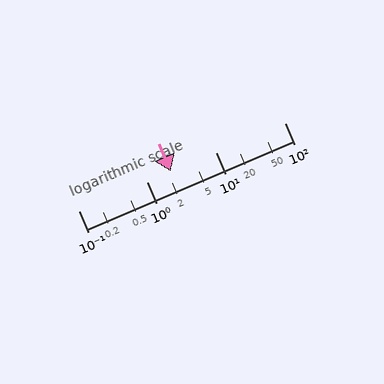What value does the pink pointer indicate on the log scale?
The pointer indicates approximately 2.2.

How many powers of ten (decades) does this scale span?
The scale spans 3 decades, from 0.1 to 100.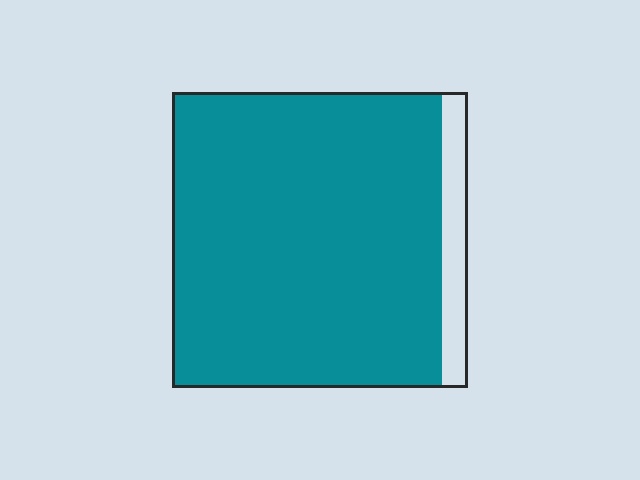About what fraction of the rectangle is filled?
About nine tenths (9/10).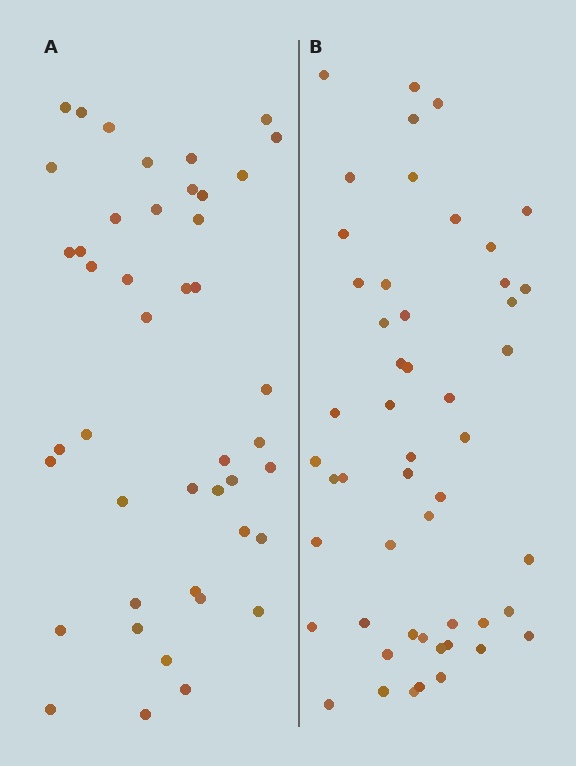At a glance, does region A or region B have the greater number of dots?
Region B (the right region) has more dots.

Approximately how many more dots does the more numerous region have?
Region B has roughly 8 or so more dots than region A.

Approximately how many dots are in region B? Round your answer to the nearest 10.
About 50 dots. (The exact count is 51, which rounds to 50.)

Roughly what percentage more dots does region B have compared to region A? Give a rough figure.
About 15% more.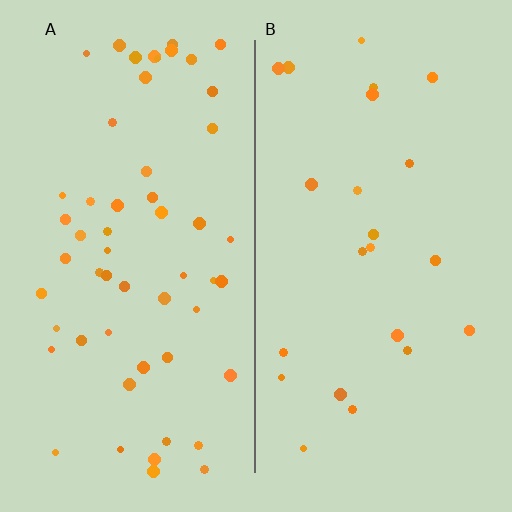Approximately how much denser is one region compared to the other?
Approximately 2.4× — region A over region B.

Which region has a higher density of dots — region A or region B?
A (the left).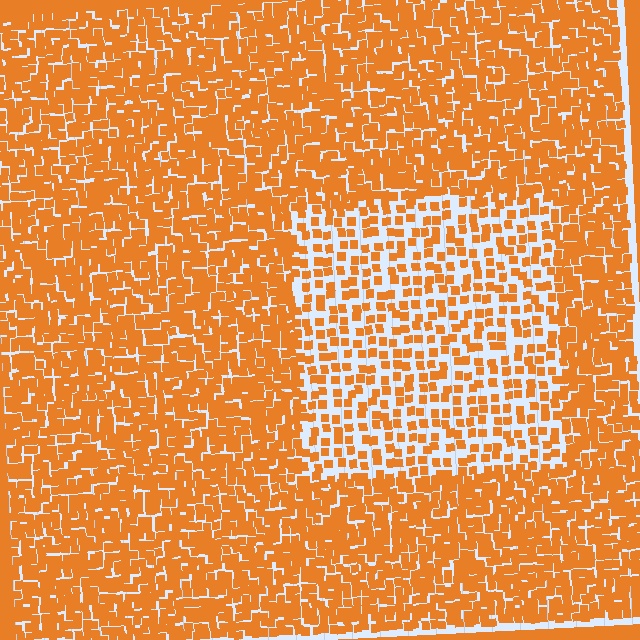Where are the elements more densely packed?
The elements are more densely packed outside the rectangle boundary.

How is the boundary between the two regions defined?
The boundary is defined by a change in element density (approximately 2.1x ratio). All elements are the same color, size, and shape.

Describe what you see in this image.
The image contains small orange elements arranged at two different densities. A rectangle-shaped region is visible where the elements are less densely packed than the surrounding area.